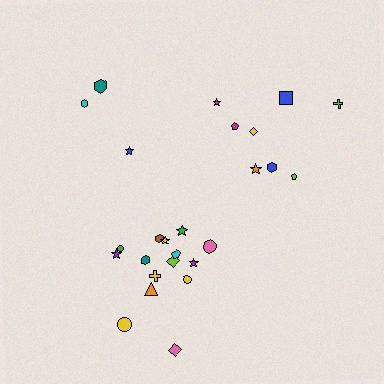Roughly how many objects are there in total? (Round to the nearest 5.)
Roughly 25 objects in total.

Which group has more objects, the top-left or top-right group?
The top-right group.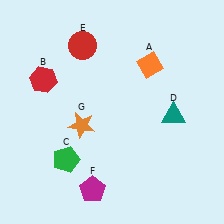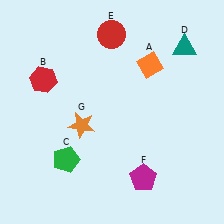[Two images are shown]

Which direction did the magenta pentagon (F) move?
The magenta pentagon (F) moved right.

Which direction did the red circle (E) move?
The red circle (E) moved right.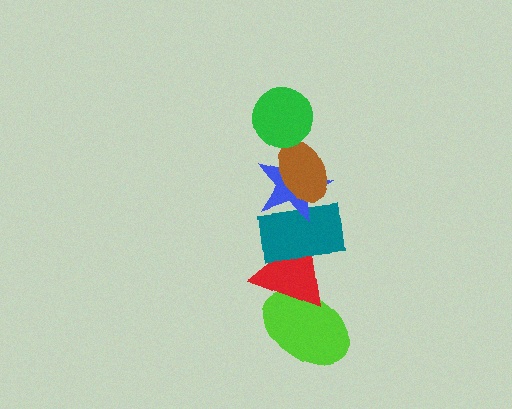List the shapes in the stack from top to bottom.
From top to bottom: the green circle, the brown ellipse, the blue star, the teal rectangle, the red triangle, the lime ellipse.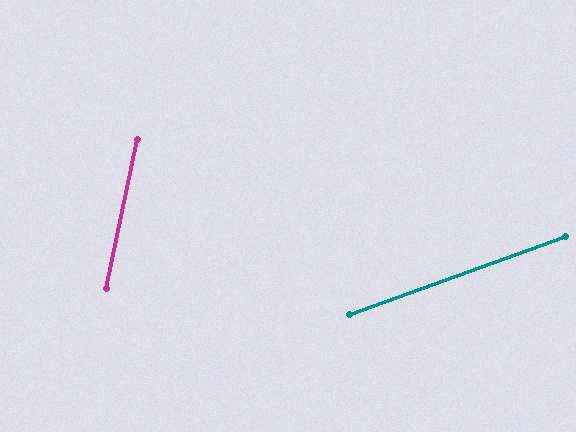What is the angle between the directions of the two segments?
Approximately 59 degrees.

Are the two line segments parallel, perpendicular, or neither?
Neither parallel nor perpendicular — they differ by about 59°.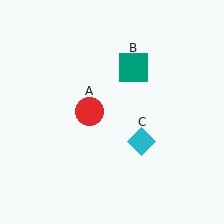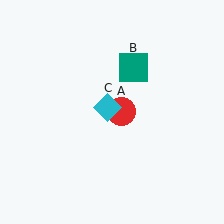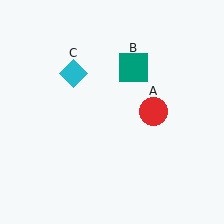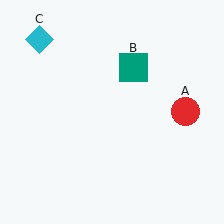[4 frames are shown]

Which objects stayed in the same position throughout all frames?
Teal square (object B) remained stationary.